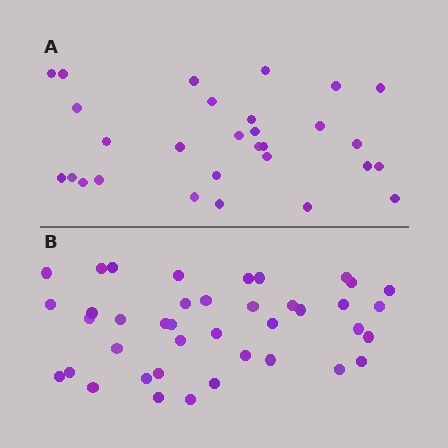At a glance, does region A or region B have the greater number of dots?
Region B (the bottom region) has more dots.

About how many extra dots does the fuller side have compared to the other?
Region B has roughly 12 or so more dots than region A.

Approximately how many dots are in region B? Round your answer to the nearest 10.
About 40 dots.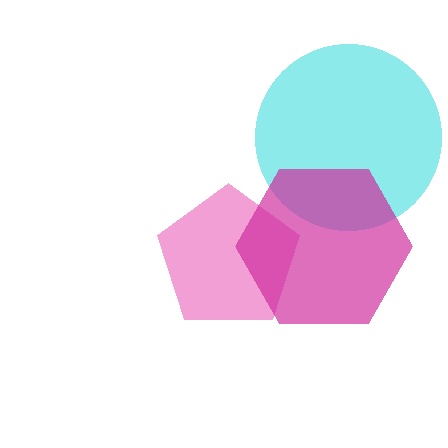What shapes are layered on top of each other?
The layered shapes are: a pink pentagon, a cyan circle, a magenta hexagon.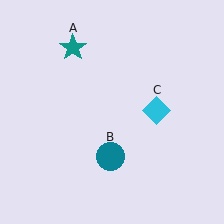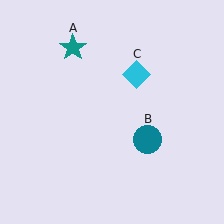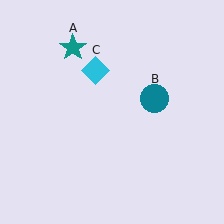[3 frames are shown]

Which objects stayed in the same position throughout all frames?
Teal star (object A) remained stationary.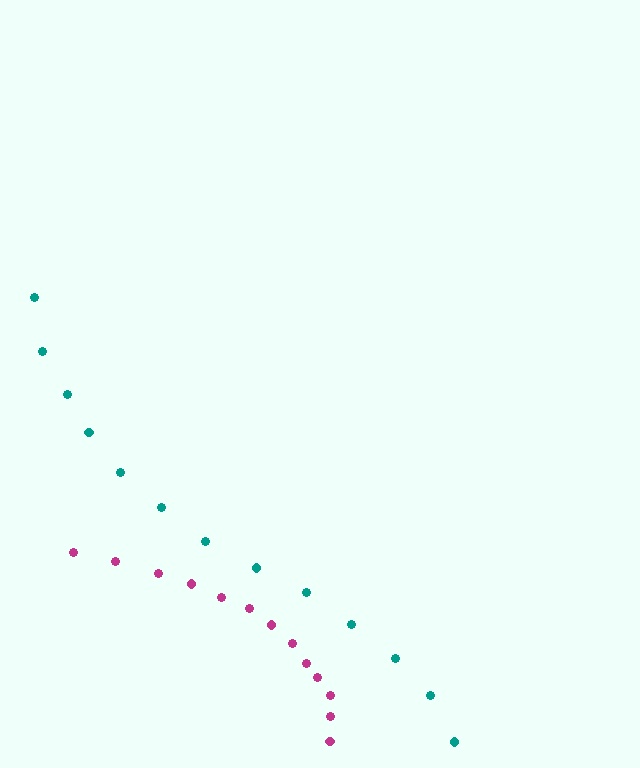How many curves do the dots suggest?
There are 2 distinct paths.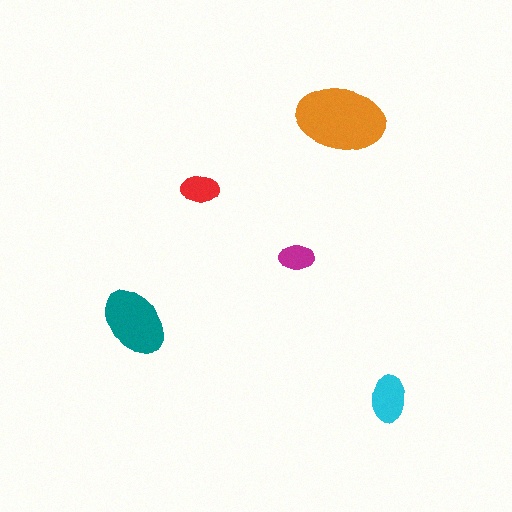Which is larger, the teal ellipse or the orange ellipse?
The orange one.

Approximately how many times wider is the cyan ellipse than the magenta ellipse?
About 1.5 times wider.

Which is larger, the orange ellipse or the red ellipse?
The orange one.